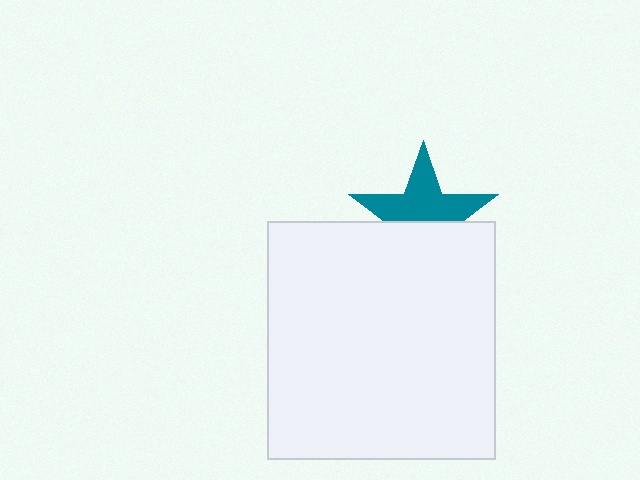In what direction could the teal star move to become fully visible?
The teal star could move up. That would shift it out from behind the white rectangle entirely.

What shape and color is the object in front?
The object in front is a white rectangle.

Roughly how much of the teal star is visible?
About half of it is visible (roughly 57%).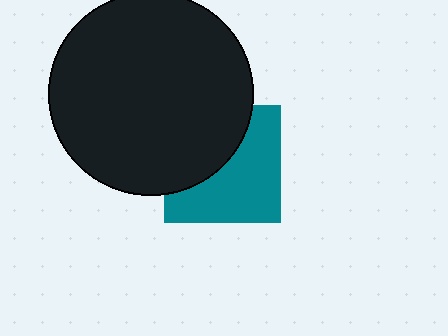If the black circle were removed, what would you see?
You would see the complete teal square.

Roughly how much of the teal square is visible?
About half of it is visible (roughly 57%).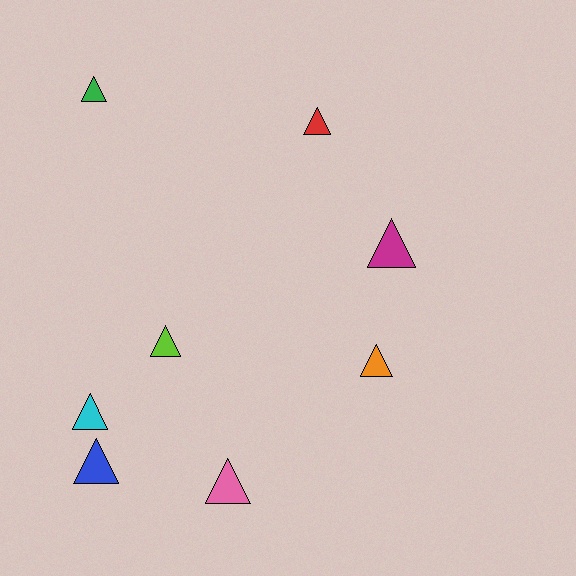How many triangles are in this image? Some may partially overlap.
There are 8 triangles.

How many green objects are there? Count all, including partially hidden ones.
There is 1 green object.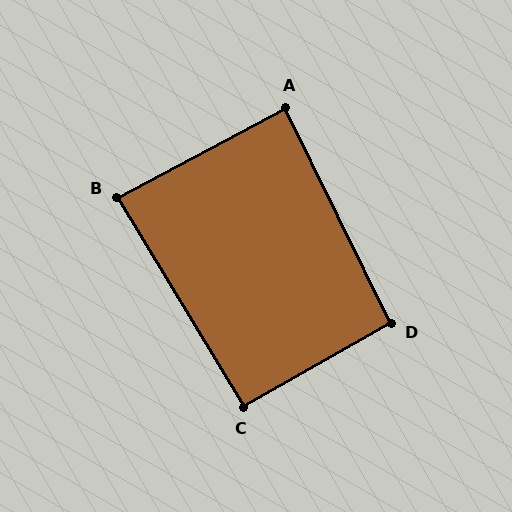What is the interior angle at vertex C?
Approximately 92 degrees (approximately right).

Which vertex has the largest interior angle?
D, at approximately 93 degrees.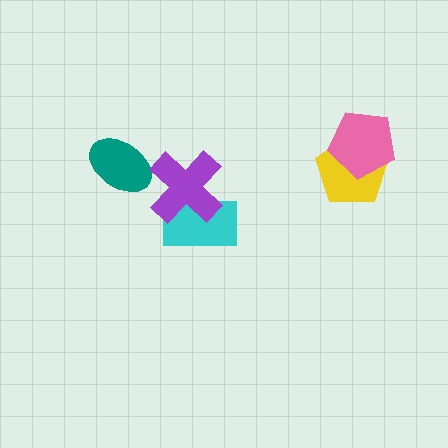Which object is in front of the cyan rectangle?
The purple cross is in front of the cyan rectangle.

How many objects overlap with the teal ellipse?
0 objects overlap with the teal ellipse.